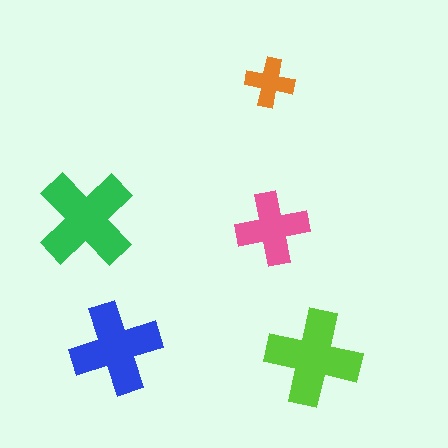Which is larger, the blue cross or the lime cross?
The lime one.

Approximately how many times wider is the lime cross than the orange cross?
About 2 times wider.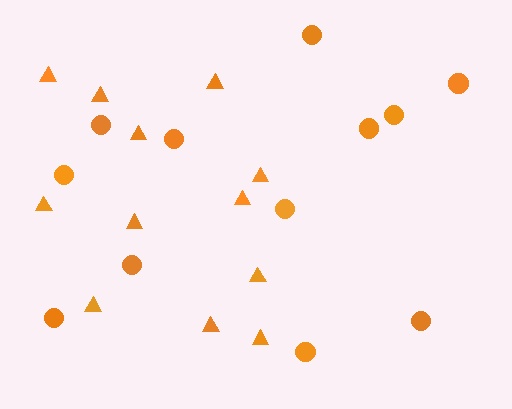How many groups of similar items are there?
There are 2 groups: one group of triangles (12) and one group of circles (12).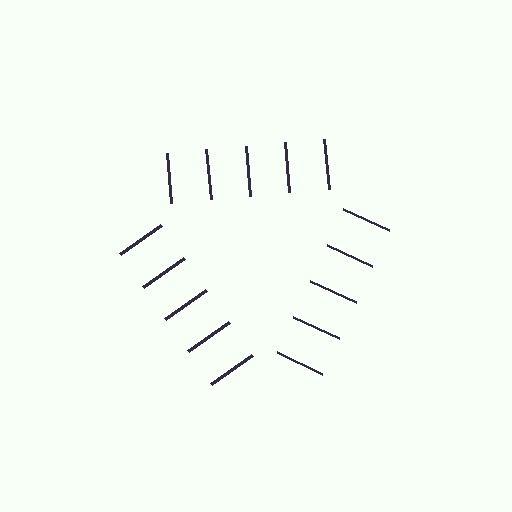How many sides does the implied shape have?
3 sides — the line-ends trace a triangle.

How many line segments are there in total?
15 — 5 along each of the 3 edges.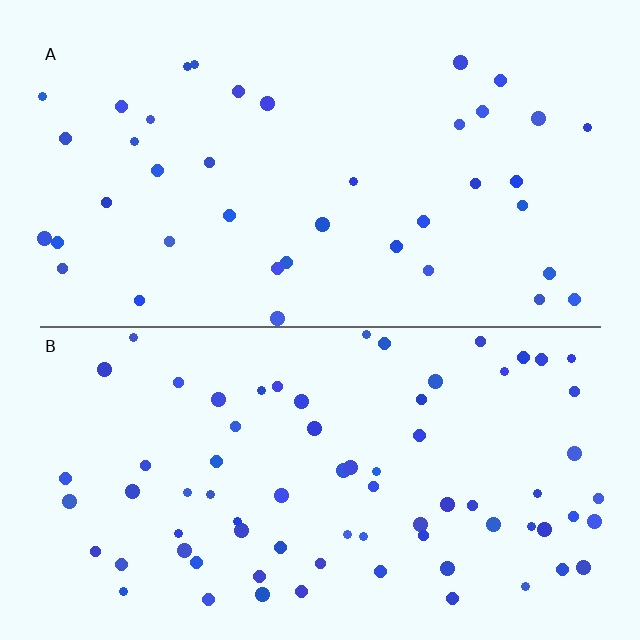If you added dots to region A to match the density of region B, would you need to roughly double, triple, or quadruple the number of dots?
Approximately double.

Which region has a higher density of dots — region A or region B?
B (the bottom).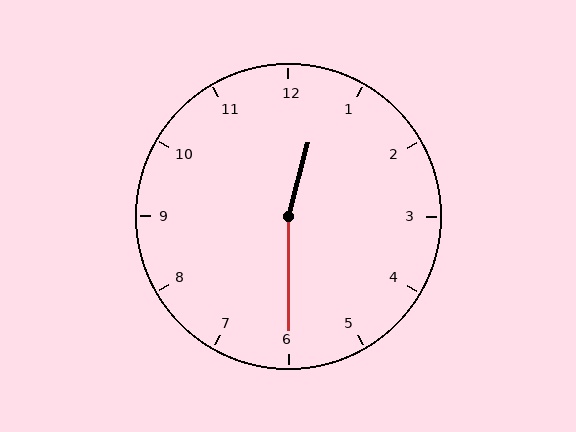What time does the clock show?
12:30.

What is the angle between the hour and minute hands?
Approximately 165 degrees.